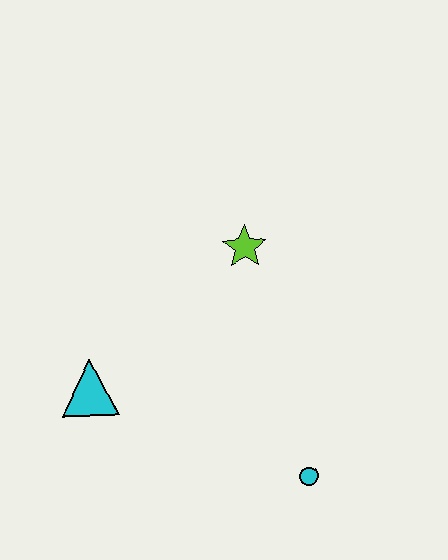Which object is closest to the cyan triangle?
The lime star is closest to the cyan triangle.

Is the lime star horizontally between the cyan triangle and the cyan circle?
Yes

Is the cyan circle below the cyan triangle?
Yes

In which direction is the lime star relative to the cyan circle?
The lime star is above the cyan circle.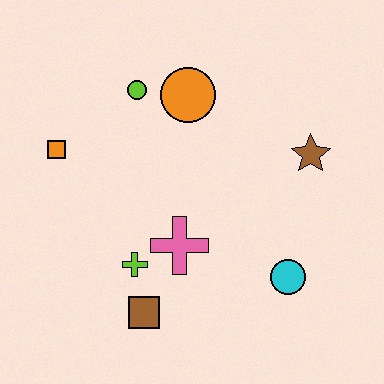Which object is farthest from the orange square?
The cyan circle is farthest from the orange square.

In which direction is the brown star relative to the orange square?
The brown star is to the right of the orange square.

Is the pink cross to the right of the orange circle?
No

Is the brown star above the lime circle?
No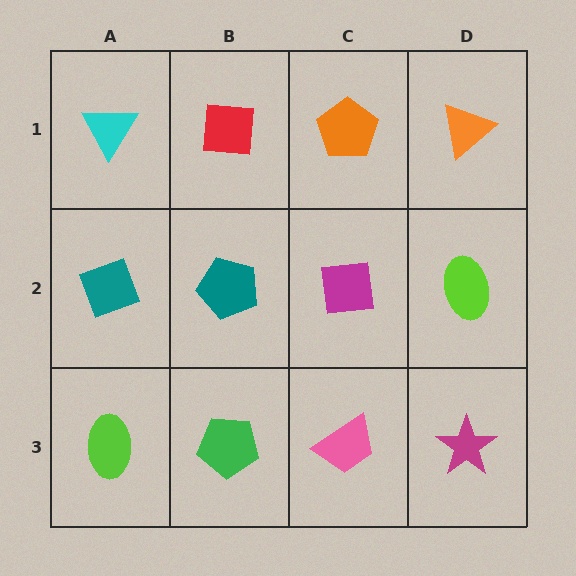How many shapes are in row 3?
4 shapes.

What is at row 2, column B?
A teal pentagon.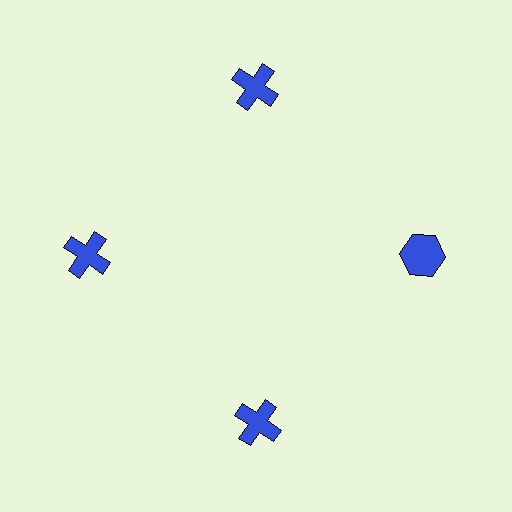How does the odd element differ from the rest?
It has a different shape: hexagon instead of cross.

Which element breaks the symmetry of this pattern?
The blue hexagon at roughly the 3 o'clock position breaks the symmetry. All other shapes are blue crosses.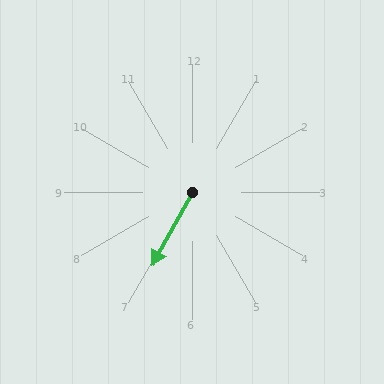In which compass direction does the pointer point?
Southwest.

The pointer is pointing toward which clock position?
Roughly 7 o'clock.